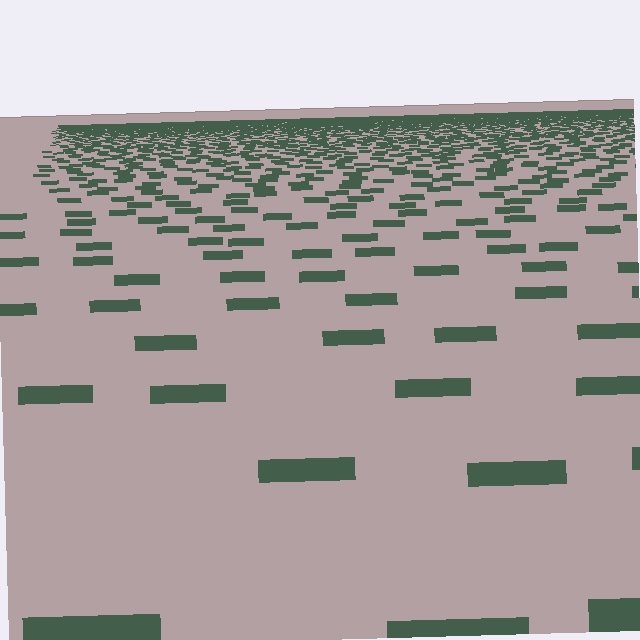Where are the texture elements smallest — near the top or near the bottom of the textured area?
Near the top.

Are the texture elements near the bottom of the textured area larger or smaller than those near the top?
Larger. Near the bottom, elements are closer to the viewer and appear at a bigger on-screen size.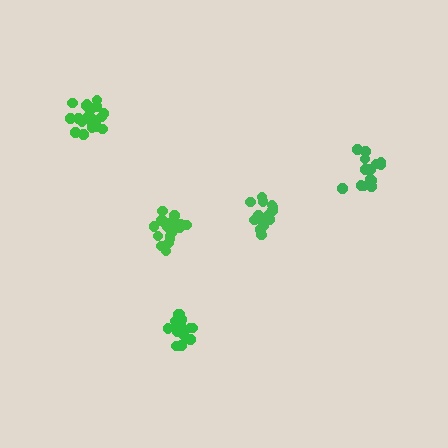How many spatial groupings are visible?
There are 5 spatial groupings.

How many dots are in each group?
Group 1: 19 dots, Group 2: 17 dots, Group 3: 21 dots, Group 4: 15 dots, Group 5: 19 dots (91 total).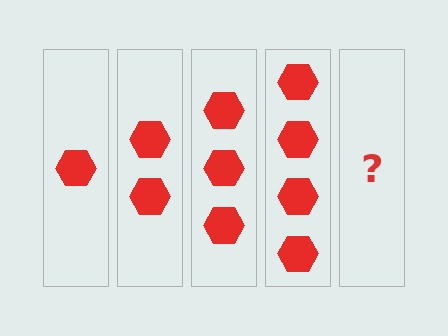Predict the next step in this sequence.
The next step is 5 hexagons.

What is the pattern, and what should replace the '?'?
The pattern is that each step adds one more hexagon. The '?' should be 5 hexagons.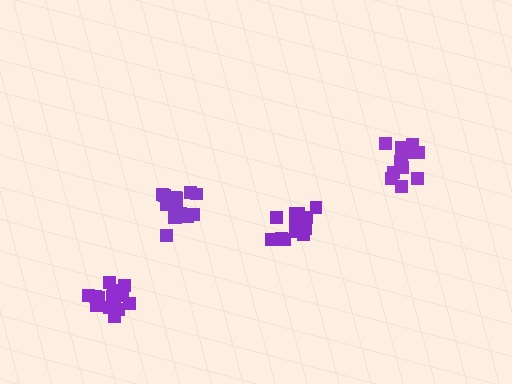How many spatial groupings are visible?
There are 4 spatial groupings.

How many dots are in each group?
Group 1: 15 dots, Group 2: 13 dots, Group 3: 16 dots, Group 4: 14 dots (58 total).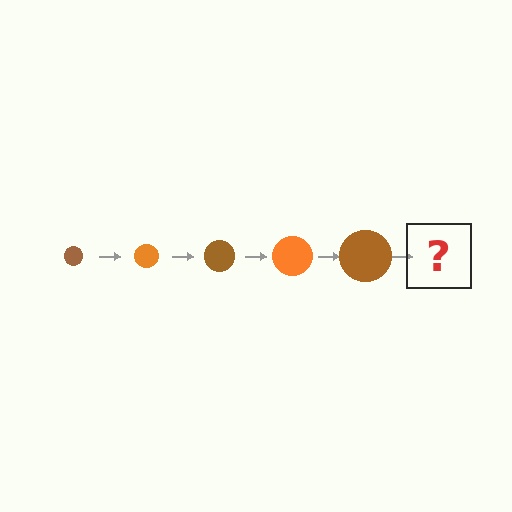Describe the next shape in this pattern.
It should be an orange circle, larger than the previous one.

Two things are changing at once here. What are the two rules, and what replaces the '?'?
The two rules are that the circle grows larger each step and the color cycles through brown and orange. The '?' should be an orange circle, larger than the previous one.